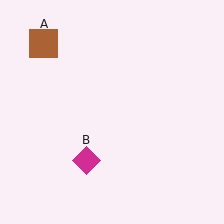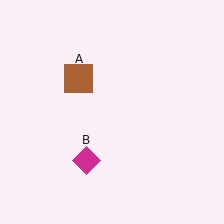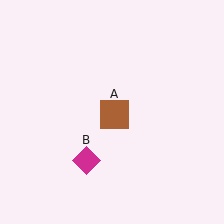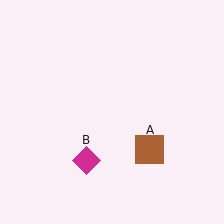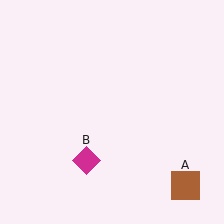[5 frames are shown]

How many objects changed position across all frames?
1 object changed position: brown square (object A).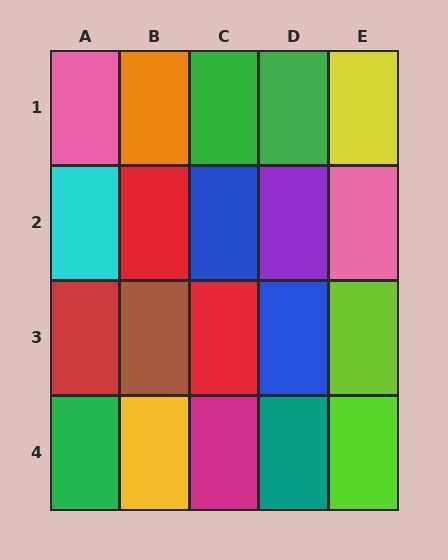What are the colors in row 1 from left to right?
Pink, orange, green, green, yellow.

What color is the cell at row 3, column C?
Red.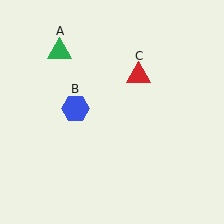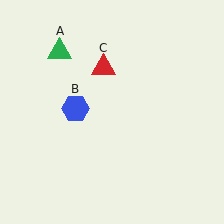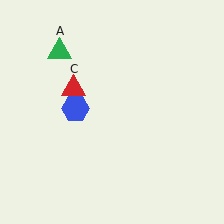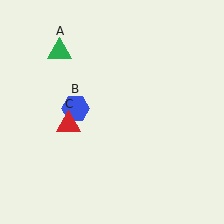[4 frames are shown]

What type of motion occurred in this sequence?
The red triangle (object C) rotated counterclockwise around the center of the scene.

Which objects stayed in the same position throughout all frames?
Green triangle (object A) and blue hexagon (object B) remained stationary.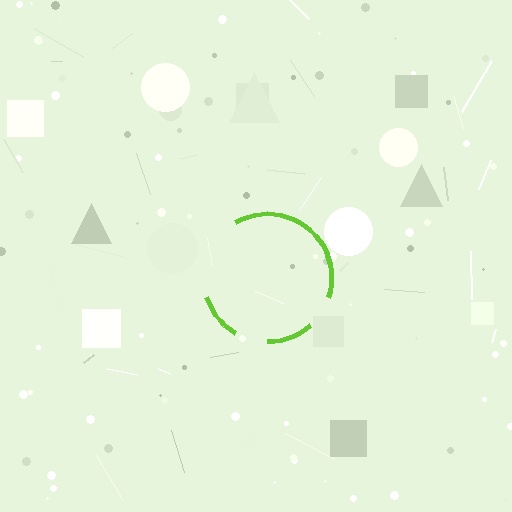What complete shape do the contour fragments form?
The contour fragments form a circle.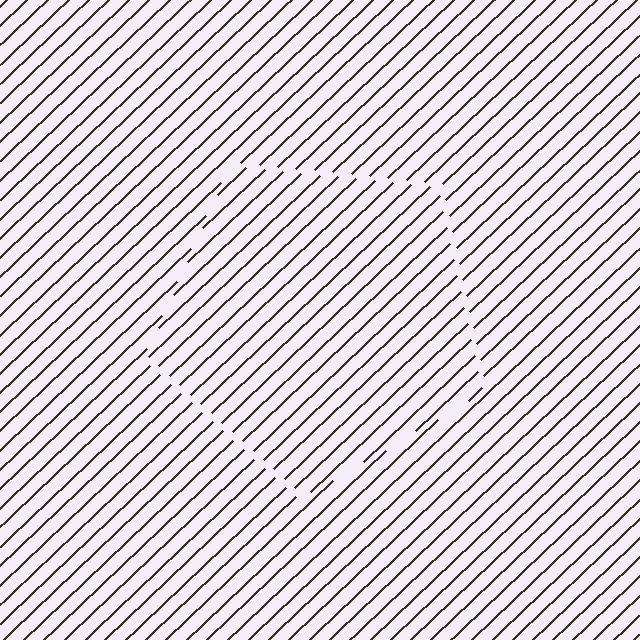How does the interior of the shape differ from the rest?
The interior of the shape contains the same grating, shifted by half a period — the contour is defined by the phase discontinuity where line-ends from the inner and outer gratings abut.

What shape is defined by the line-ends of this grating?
An illusory pentagon. The interior of the shape contains the same grating, shifted by half a period — the contour is defined by the phase discontinuity where line-ends from the inner and outer gratings abut.